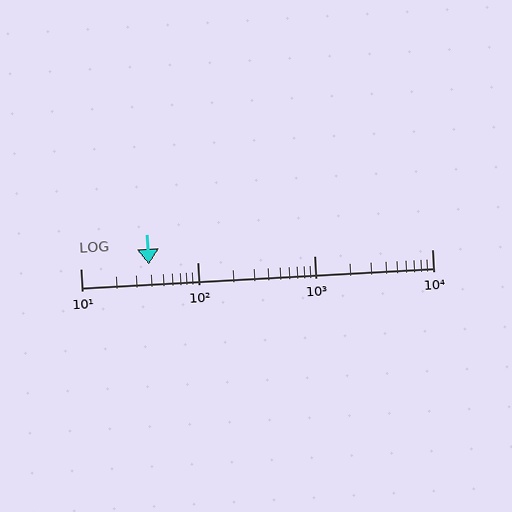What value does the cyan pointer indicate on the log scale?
The pointer indicates approximately 38.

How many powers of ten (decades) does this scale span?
The scale spans 3 decades, from 10 to 10000.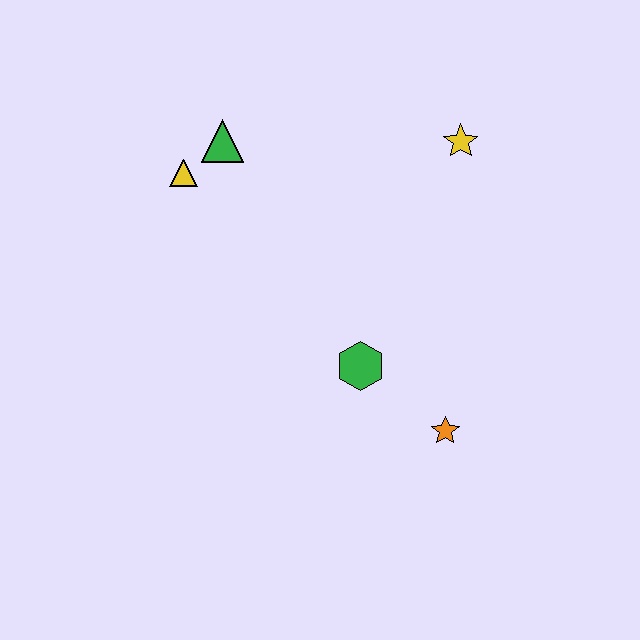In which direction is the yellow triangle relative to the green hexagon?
The yellow triangle is above the green hexagon.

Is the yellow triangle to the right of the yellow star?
No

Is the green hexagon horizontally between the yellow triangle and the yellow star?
Yes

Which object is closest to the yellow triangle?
The green triangle is closest to the yellow triangle.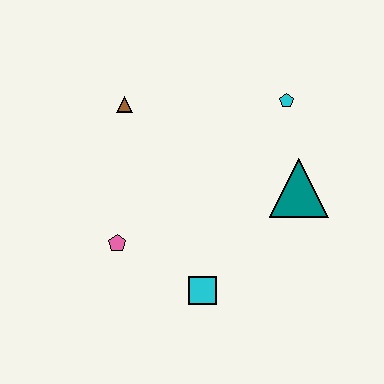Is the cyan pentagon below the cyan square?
No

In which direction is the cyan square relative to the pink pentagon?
The cyan square is to the right of the pink pentagon.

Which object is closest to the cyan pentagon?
The teal triangle is closest to the cyan pentagon.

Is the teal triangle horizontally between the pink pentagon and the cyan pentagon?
No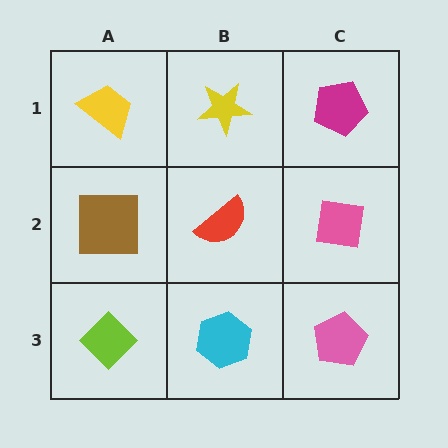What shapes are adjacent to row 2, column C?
A magenta pentagon (row 1, column C), a pink pentagon (row 3, column C), a red semicircle (row 2, column B).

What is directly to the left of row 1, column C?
A yellow star.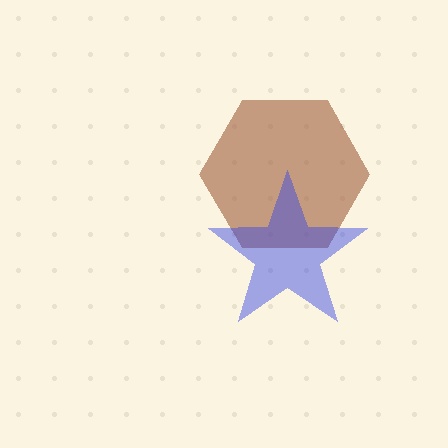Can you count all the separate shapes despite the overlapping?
Yes, there are 2 separate shapes.